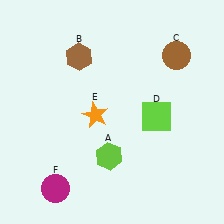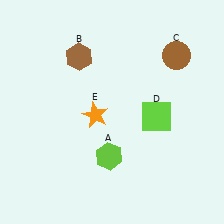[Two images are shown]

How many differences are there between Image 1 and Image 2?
There is 1 difference between the two images.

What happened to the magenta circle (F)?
The magenta circle (F) was removed in Image 2. It was in the bottom-left area of Image 1.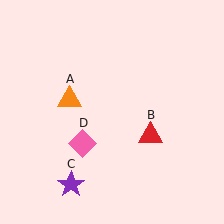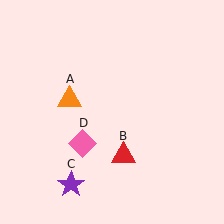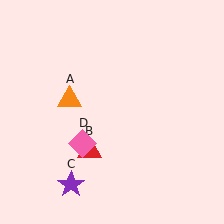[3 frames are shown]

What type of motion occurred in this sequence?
The red triangle (object B) rotated clockwise around the center of the scene.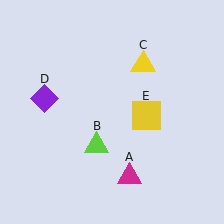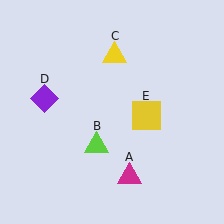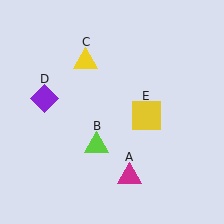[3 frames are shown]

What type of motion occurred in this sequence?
The yellow triangle (object C) rotated counterclockwise around the center of the scene.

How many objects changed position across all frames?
1 object changed position: yellow triangle (object C).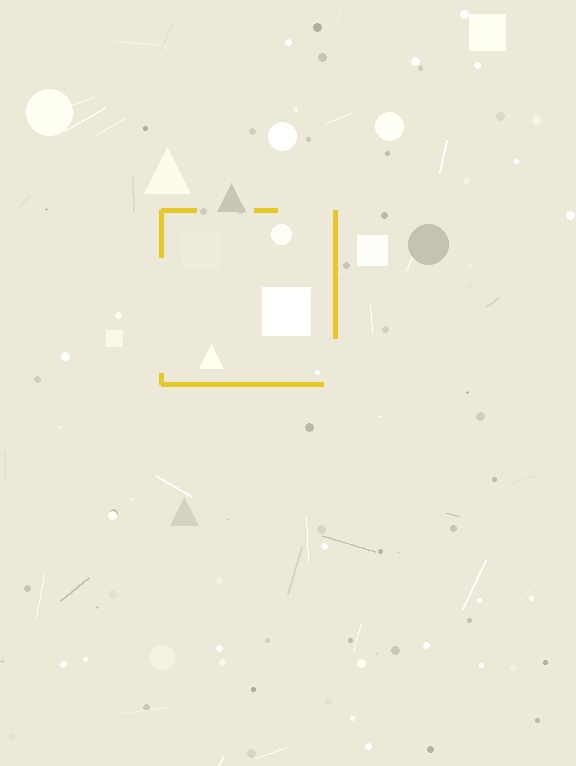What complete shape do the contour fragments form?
The contour fragments form a square.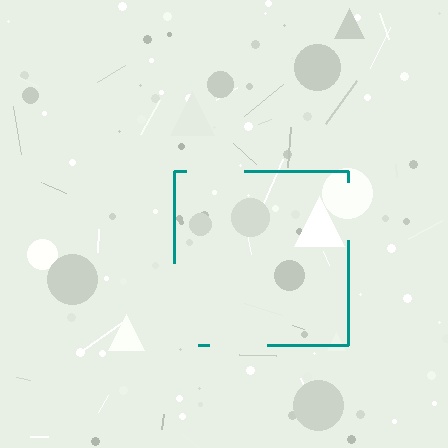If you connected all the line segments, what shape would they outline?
They would outline a square.